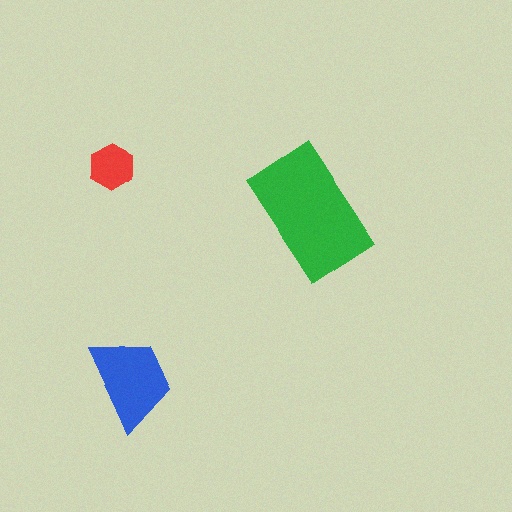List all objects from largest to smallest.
The green rectangle, the blue trapezoid, the red hexagon.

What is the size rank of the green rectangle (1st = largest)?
1st.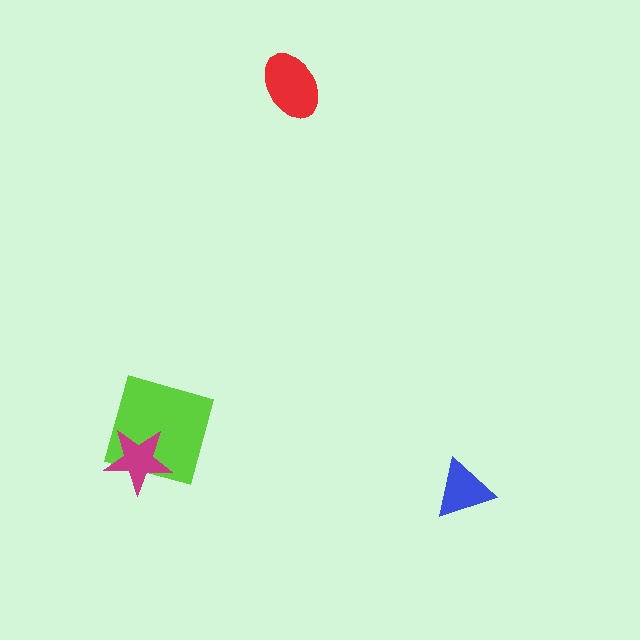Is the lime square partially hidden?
Yes, it is partially covered by another shape.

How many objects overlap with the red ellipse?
0 objects overlap with the red ellipse.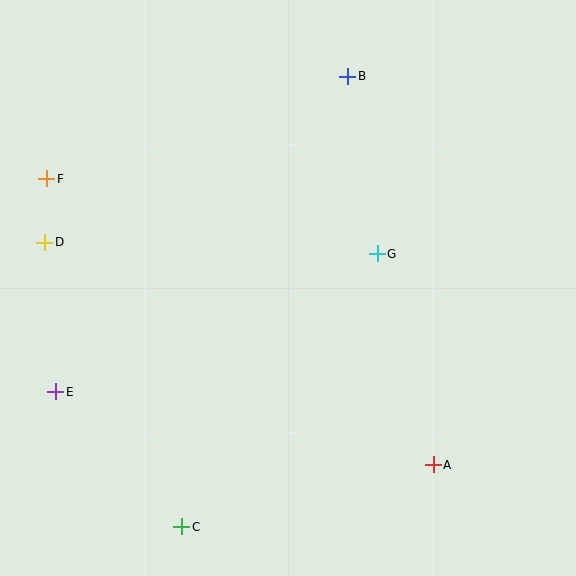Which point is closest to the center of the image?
Point G at (377, 254) is closest to the center.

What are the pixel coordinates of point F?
Point F is at (47, 179).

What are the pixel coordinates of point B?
Point B is at (348, 76).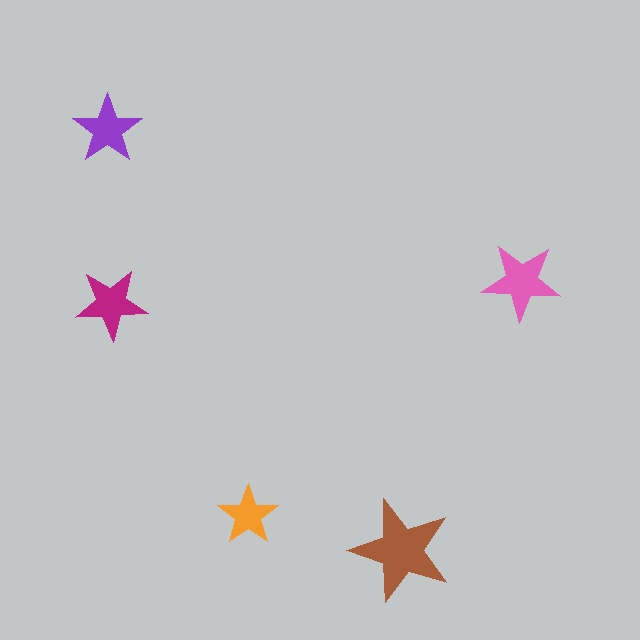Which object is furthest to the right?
The pink star is rightmost.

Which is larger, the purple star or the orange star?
The purple one.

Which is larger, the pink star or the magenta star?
The pink one.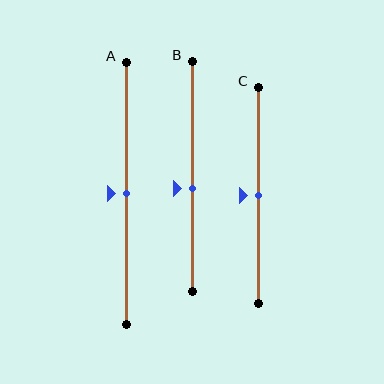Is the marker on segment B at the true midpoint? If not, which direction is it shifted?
No, the marker on segment B is shifted downward by about 5% of the segment length.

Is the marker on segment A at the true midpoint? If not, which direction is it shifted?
Yes, the marker on segment A is at the true midpoint.